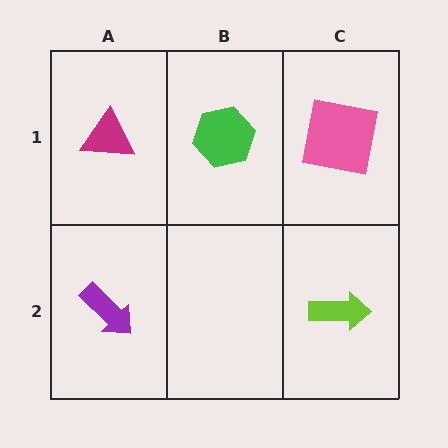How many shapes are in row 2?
2 shapes.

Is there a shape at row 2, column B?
No, that cell is empty.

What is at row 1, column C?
A pink square.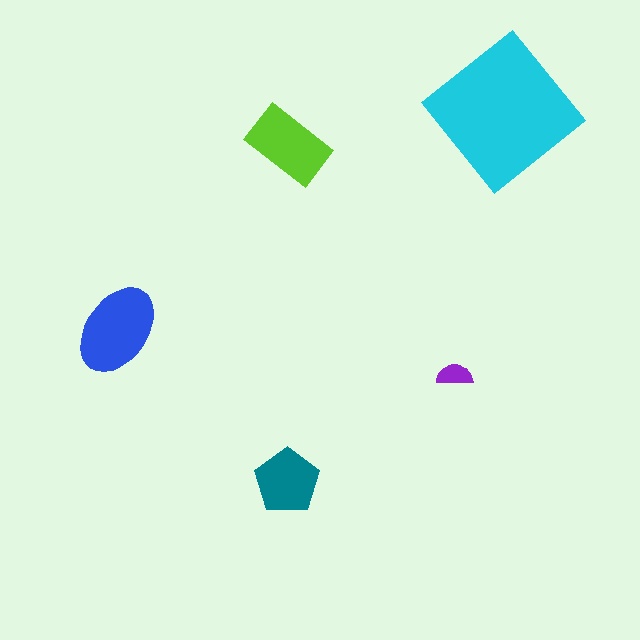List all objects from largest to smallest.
The cyan diamond, the blue ellipse, the lime rectangle, the teal pentagon, the purple semicircle.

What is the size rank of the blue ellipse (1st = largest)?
2nd.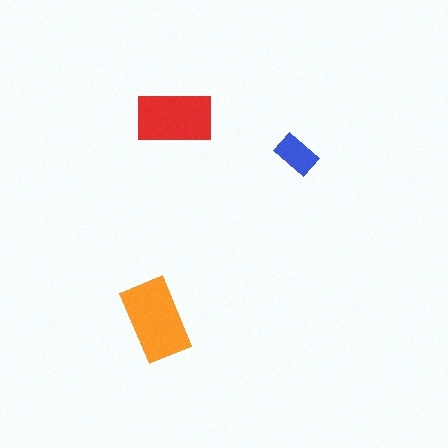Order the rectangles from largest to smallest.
the orange one, the red one, the blue one.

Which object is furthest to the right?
The blue rectangle is rightmost.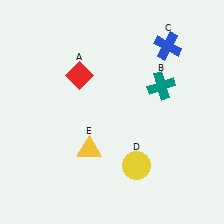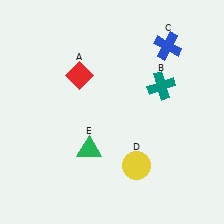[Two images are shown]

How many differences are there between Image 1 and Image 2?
There is 1 difference between the two images.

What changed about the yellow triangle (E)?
In Image 1, E is yellow. In Image 2, it changed to green.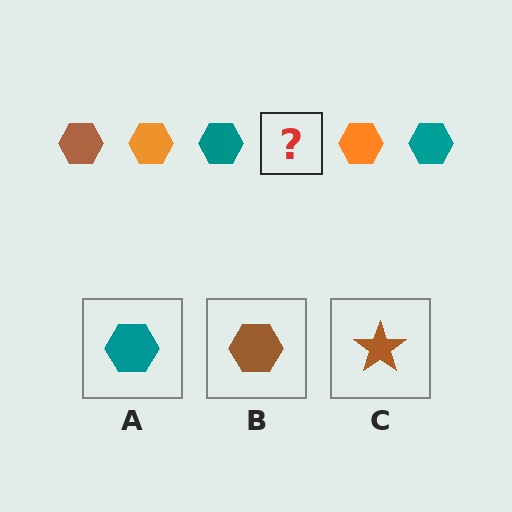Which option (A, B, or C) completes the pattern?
B.